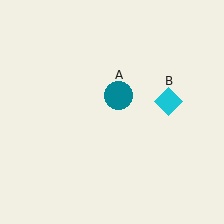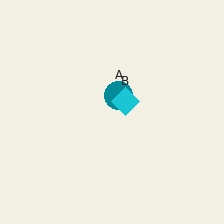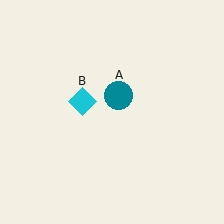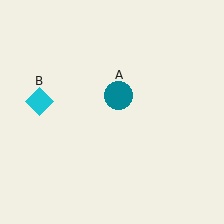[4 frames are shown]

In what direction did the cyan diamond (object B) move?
The cyan diamond (object B) moved left.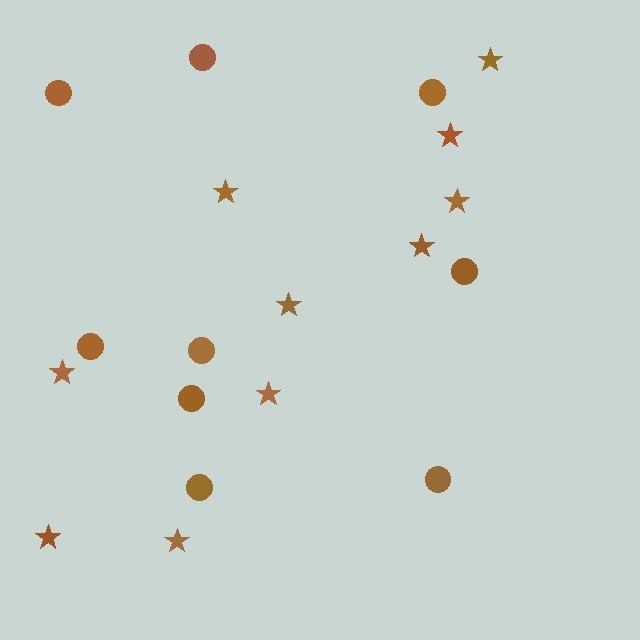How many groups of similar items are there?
There are 2 groups: one group of stars (10) and one group of circles (9).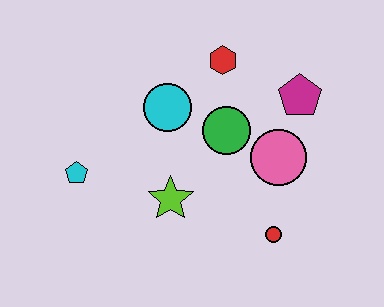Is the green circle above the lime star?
Yes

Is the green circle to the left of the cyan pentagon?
No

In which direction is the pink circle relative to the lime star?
The pink circle is to the right of the lime star.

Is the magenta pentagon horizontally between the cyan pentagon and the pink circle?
No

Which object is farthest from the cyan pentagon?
The magenta pentagon is farthest from the cyan pentagon.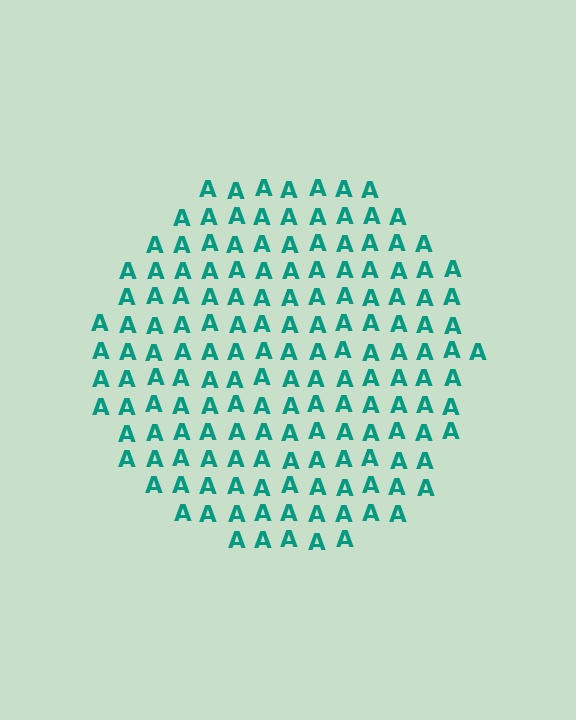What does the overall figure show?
The overall figure shows a circle.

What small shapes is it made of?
It is made of small letter A's.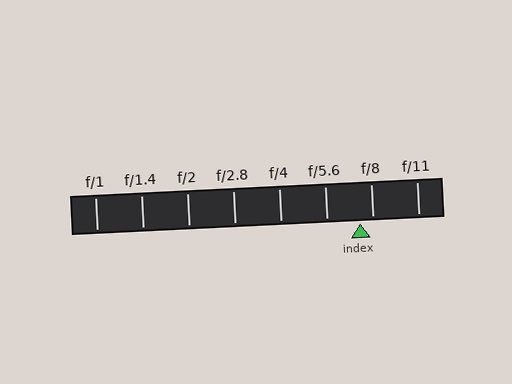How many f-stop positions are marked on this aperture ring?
There are 8 f-stop positions marked.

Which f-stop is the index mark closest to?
The index mark is closest to f/8.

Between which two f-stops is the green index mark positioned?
The index mark is between f/5.6 and f/8.